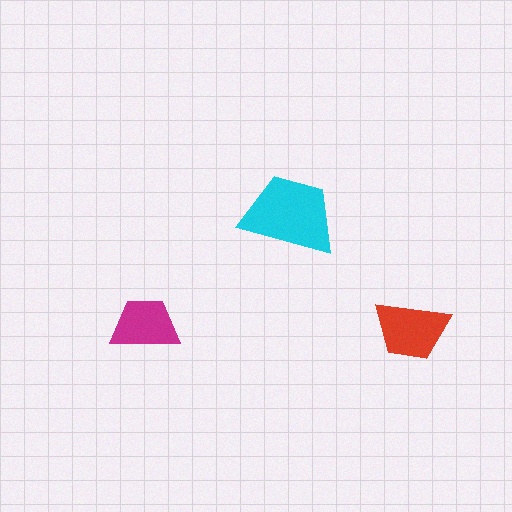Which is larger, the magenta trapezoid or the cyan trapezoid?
The cyan one.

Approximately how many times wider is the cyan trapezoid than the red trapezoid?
About 1.5 times wider.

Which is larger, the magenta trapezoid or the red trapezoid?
The red one.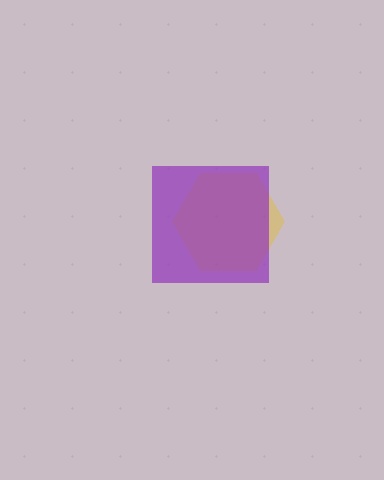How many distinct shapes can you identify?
There are 2 distinct shapes: a yellow hexagon, a purple square.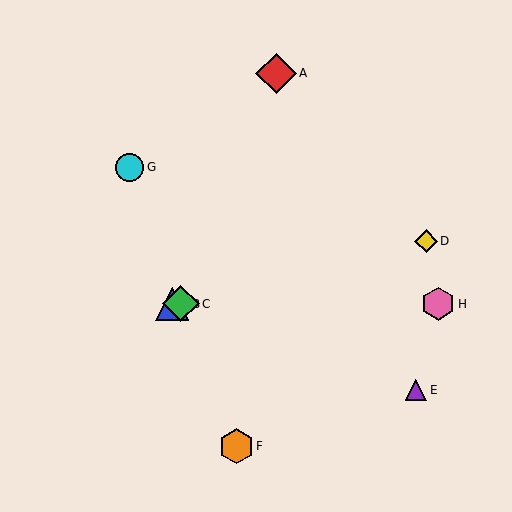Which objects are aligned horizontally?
Objects B, C, H are aligned horizontally.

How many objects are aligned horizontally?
3 objects (B, C, H) are aligned horizontally.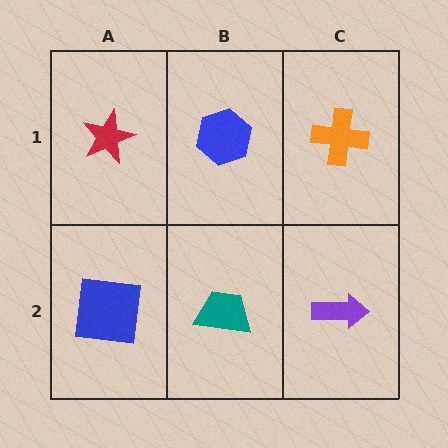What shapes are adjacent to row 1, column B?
A teal trapezoid (row 2, column B), a red star (row 1, column A), an orange cross (row 1, column C).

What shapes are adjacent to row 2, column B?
A blue hexagon (row 1, column B), a blue square (row 2, column A), a purple arrow (row 2, column C).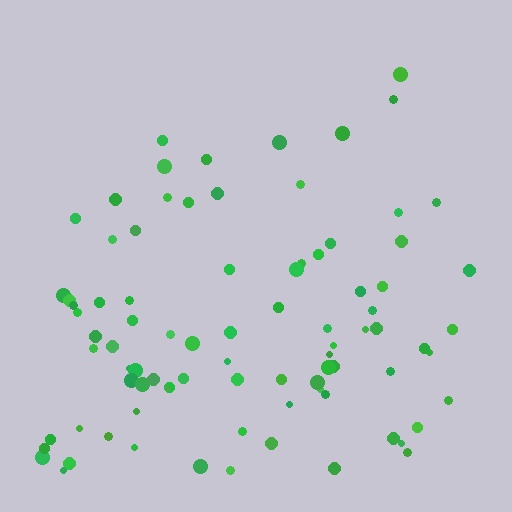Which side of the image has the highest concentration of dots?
The bottom.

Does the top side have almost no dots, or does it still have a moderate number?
Still a moderate number, just noticeably fewer than the bottom.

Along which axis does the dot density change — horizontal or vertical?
Vertical.